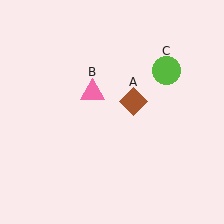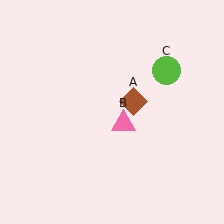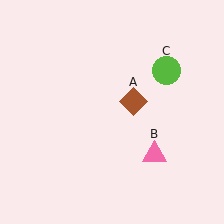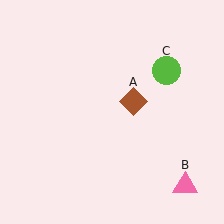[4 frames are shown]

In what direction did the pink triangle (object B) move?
The pink triangle (object B) moved down and to the right.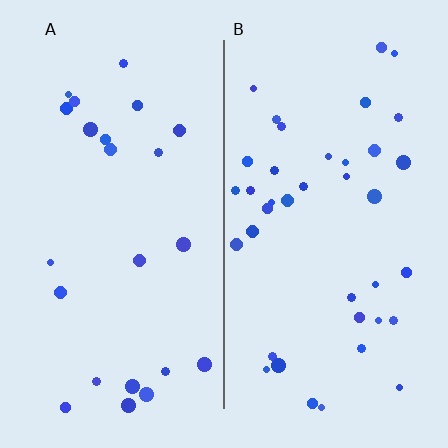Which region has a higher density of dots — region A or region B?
B (the right).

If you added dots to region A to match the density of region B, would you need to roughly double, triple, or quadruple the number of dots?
Approximately double.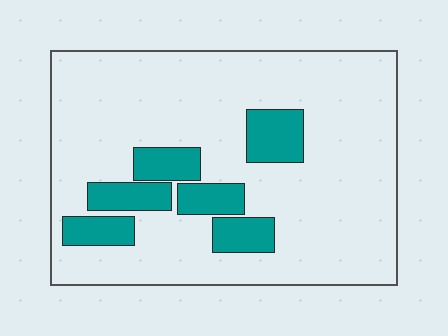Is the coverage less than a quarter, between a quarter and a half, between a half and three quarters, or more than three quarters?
Less than a quarter.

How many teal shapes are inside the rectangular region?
6.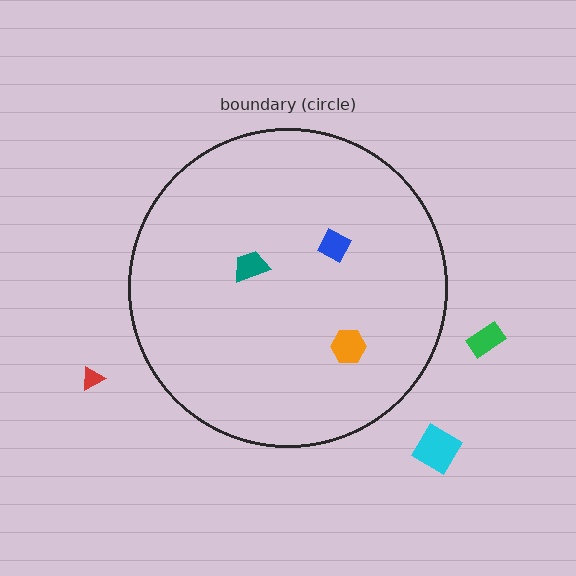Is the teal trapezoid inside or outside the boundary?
Inside.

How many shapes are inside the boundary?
3 inside, 3 outside.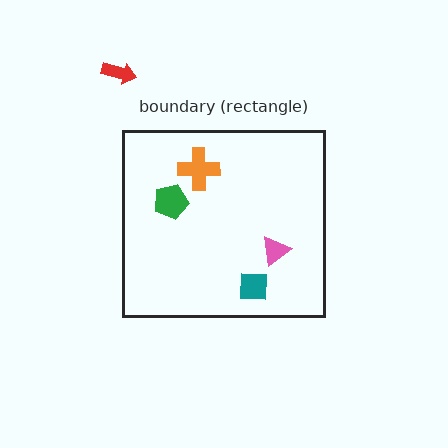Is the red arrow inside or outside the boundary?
Outside.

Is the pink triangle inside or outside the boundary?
Inside.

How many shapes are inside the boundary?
4 inside, 1 outside.